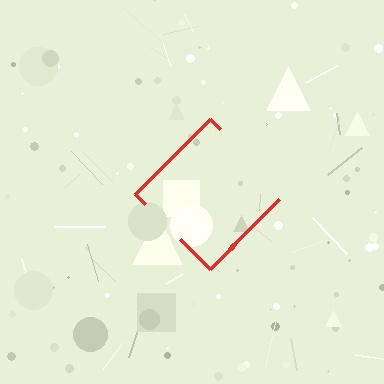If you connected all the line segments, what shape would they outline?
They would outline a diamond.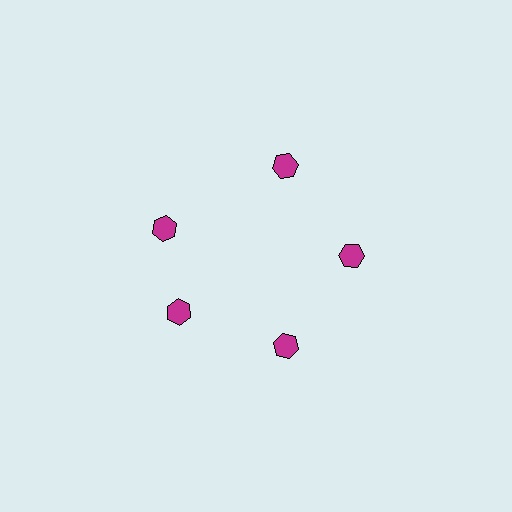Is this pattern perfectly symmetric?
No. The 5 magenta hexagons are arranged in a ring, but one element near the 10 o'clock position is rotated out of alignment along the ring, breaking the 5-fold rotational symmetry.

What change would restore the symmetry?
The symmetry would be restored by rotating it back into even spacing with its neighbors so that all 5 hexagons sit at equal angles and equal distance from the center.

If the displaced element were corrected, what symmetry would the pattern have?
It would have 5-fold rotational symmetry — the pattern would map onto itself every 72 degrees.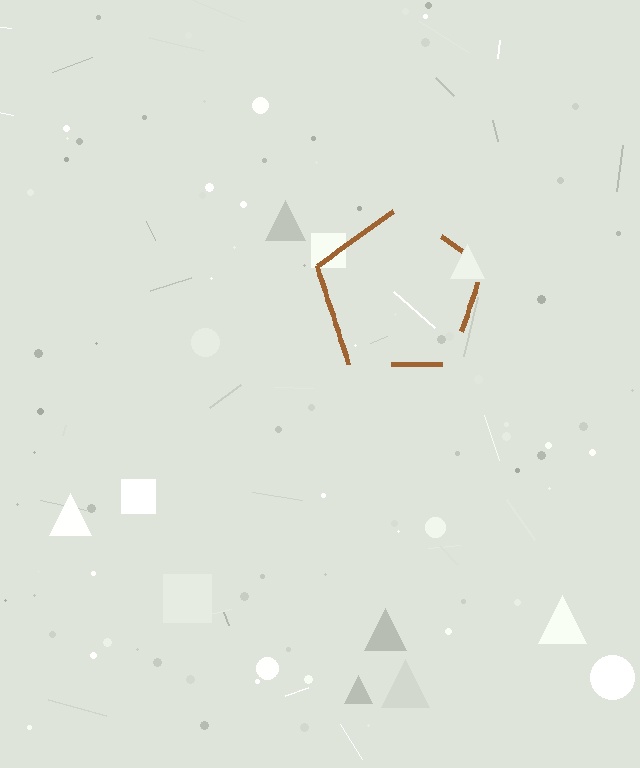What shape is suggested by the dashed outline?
The dashed outline suggests a pentagon.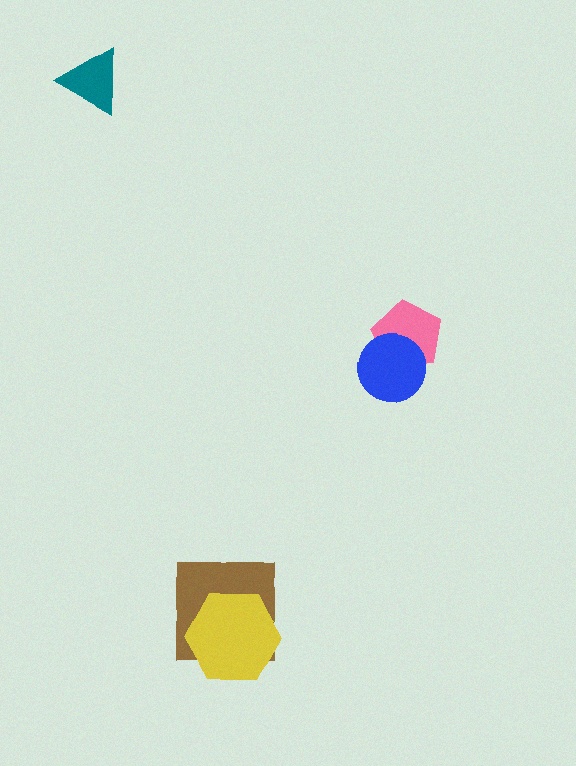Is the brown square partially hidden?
Yes, it is partially covered by another shape.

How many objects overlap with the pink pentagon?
1 object overlaps with the pink pentagon.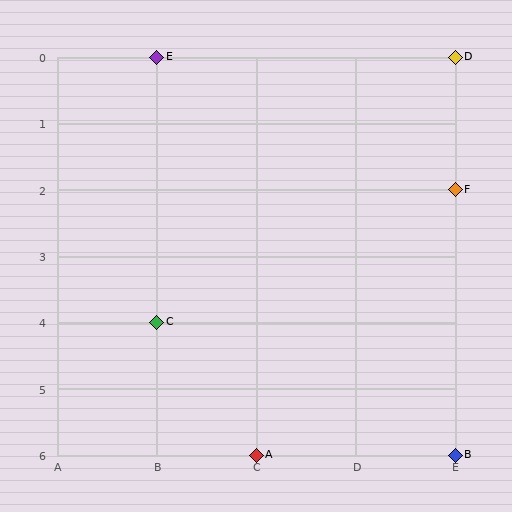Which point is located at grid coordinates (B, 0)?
Point E is at (B, 0).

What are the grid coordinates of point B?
Point B is at grid coordinates (E, 6).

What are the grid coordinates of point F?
Point F is at grid coordinates (E, 2).